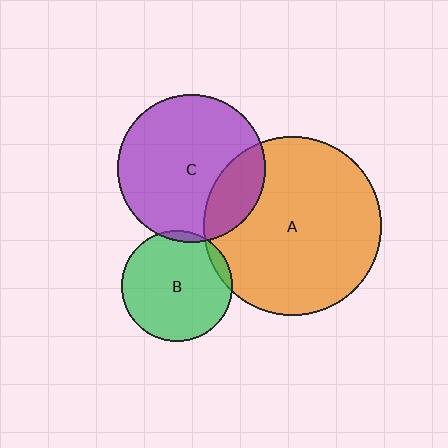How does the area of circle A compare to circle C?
Approximately 1.5 times.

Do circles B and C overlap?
Yes.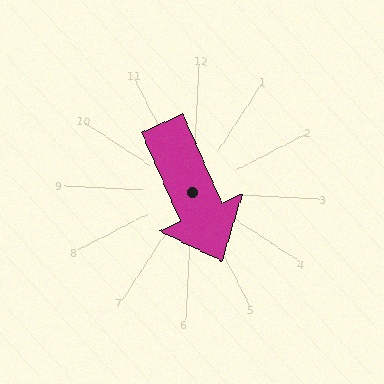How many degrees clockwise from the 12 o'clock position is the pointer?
Approximately 153 degrees.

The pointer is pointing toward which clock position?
Roughly 5 o'clock.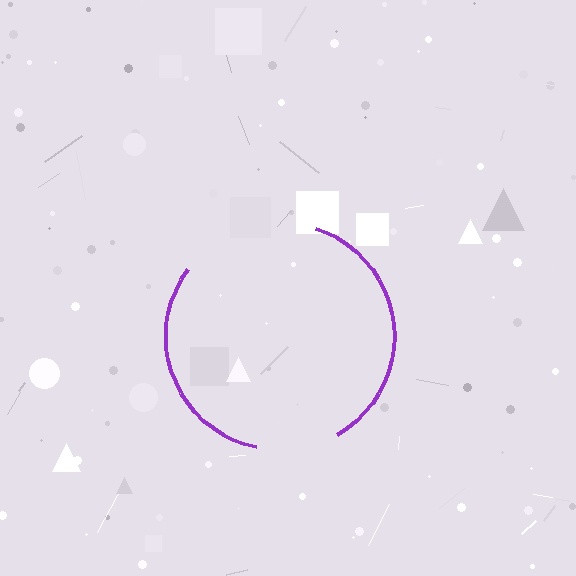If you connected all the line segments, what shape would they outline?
They would outline a circle.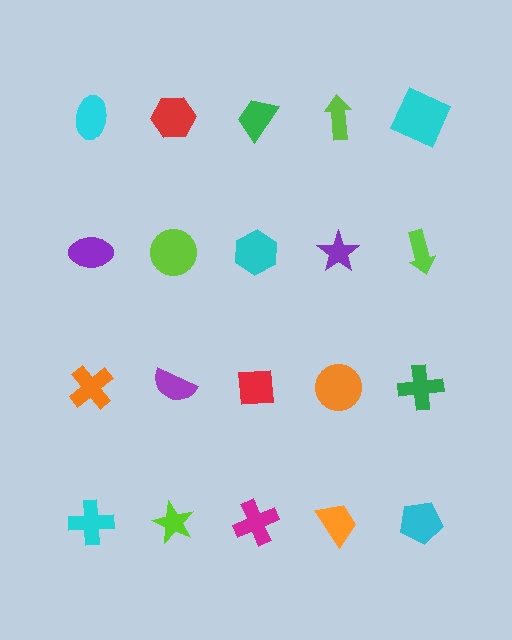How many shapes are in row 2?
5 shapes.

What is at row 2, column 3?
A cyan hexagon.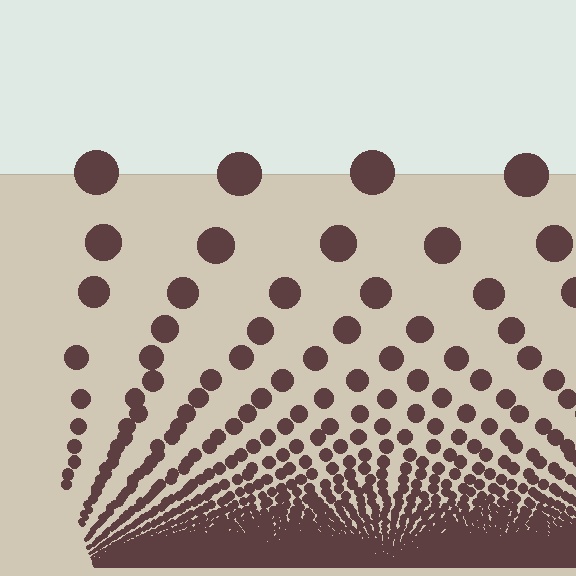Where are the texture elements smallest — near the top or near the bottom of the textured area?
Near the bottom.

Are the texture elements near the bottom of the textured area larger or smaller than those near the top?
Smaller. The gradient is inverted — elements near the bottom are smaller and denser.